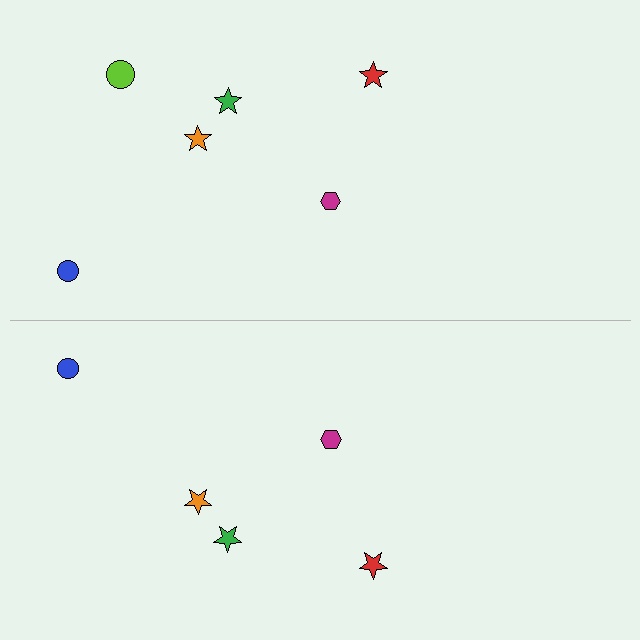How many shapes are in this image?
There are 11 shapes in this image.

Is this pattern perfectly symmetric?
No, the pattern is not perfectly symmetric. A lime circle is missing from the bottom side.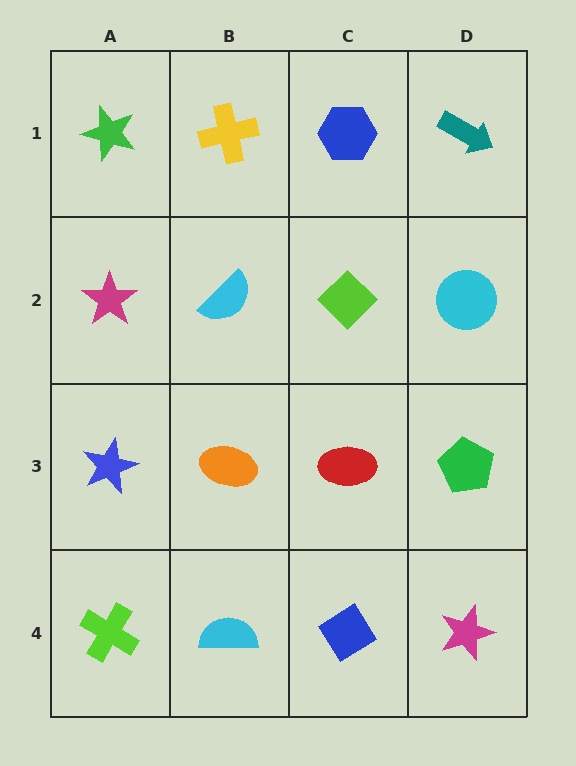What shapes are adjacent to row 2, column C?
A blue hexagon (row 1, column C), a red ellipse (row 3, column C), a cyan semicircle (row 2, column B), a cyan circle (row 2, column D).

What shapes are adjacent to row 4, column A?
A blue star (row 3, column A), a cyan semicircle (row 4, column B).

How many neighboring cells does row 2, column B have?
4.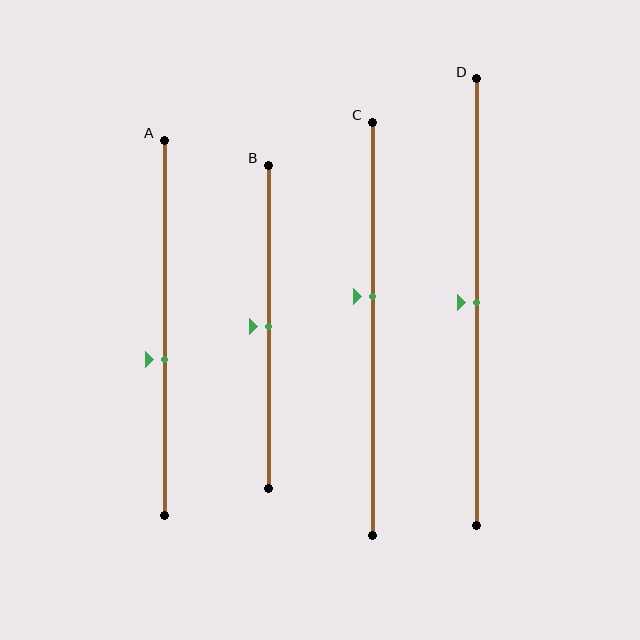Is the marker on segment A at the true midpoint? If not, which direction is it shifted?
No, the marker on segment A is shifted downward by about 8% of the segment length.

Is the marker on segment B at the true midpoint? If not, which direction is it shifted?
Yes, the marker on segment B is at the true midpoint.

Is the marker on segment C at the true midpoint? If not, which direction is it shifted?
No, the marker on segment C is shifted upward by about 8% of the segment length.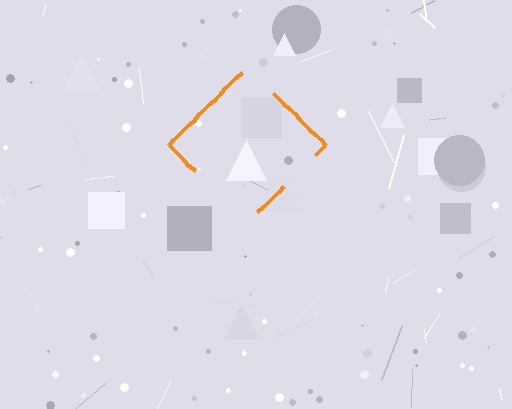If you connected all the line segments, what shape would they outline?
They would outline a diamond.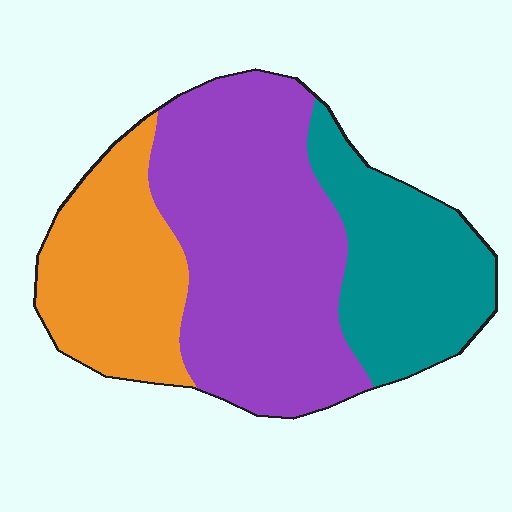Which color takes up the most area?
Purple, at roughly 50%.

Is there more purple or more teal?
Purple.